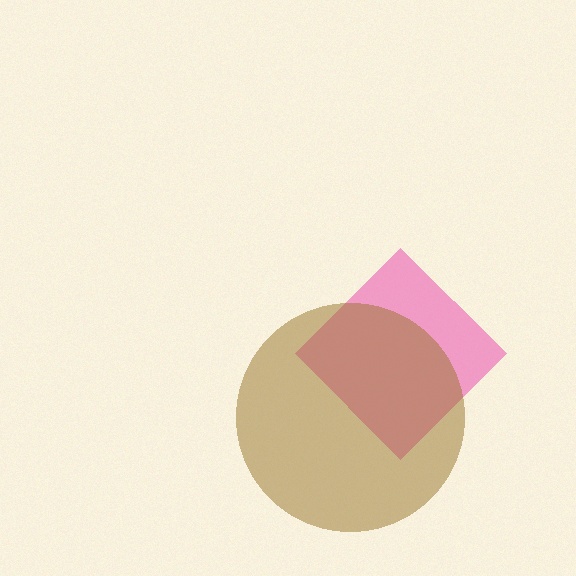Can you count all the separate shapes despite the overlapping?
Yes, there are 2 separate shapes.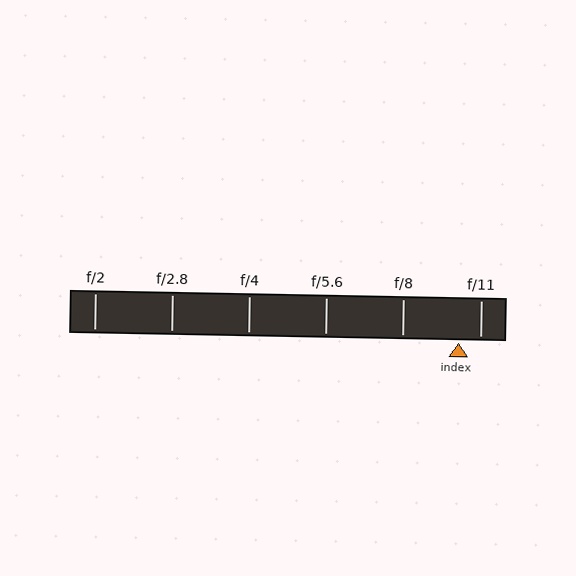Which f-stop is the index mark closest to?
The index mark is closest to f/11.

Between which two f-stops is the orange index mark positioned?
The index mark is between f/8 and f/11.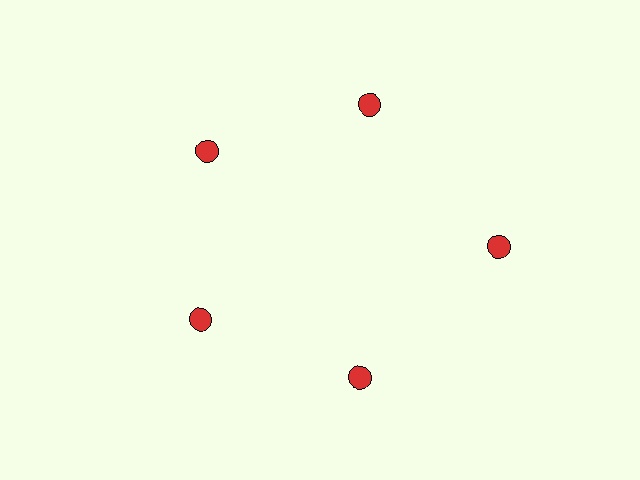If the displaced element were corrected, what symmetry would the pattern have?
It would have 5-fold rotational symmetry — the pattern would map onto itself every 72 degrees.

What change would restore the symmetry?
The symmetry would be restored by moving it inward, back onto the ring so that all 5 circles sit at equal angles and equal distance from the center.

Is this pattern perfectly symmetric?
No. The 5 red circles are arranged in a ring, but one element near the 3 o'clock position is pushed outward from the center, breaking the 5-fold rotational symmetry.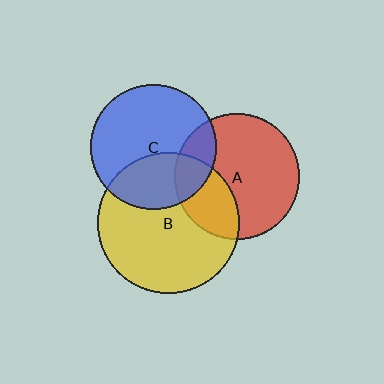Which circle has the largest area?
Circle B (yellow).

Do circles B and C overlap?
Yes.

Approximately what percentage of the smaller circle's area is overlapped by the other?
Approximately 35%.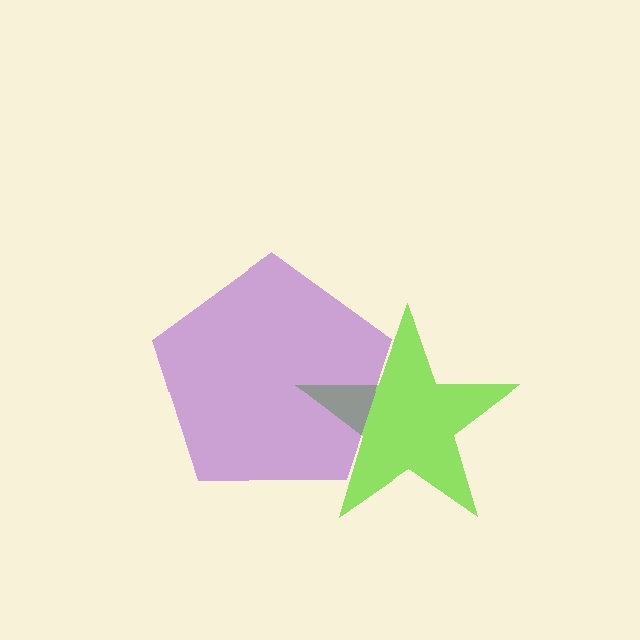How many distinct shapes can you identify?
There are 2 distinct shapes: a lime star, a purple pentagon.